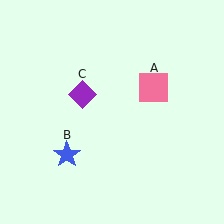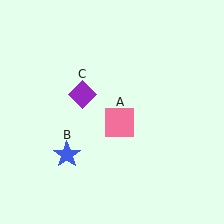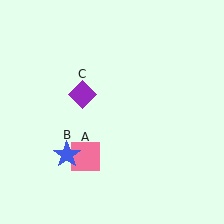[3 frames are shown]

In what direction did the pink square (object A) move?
The pink square (object A) moved down and to the left.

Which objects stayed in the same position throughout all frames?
Blue star (object B) and purple diamond (object C) remained stationary.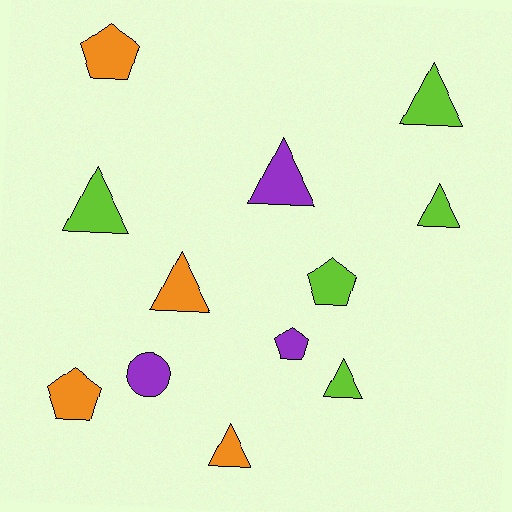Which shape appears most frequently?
Triangle, with 7 objects.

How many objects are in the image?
There are 12 objects.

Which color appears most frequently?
Lime, with 5 objects.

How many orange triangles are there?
There are 2 orange triangles.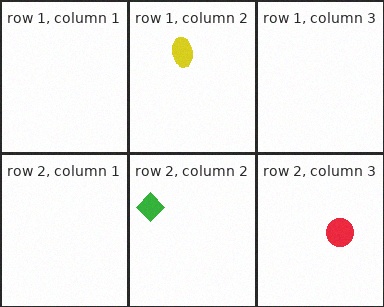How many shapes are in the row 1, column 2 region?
1.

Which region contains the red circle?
The row 2, column 3 region.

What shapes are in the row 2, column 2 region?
The green diamond.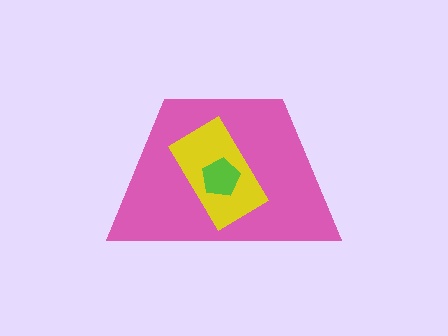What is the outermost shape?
The pink trapezoid.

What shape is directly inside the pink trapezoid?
The yellow rectangle.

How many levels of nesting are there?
3.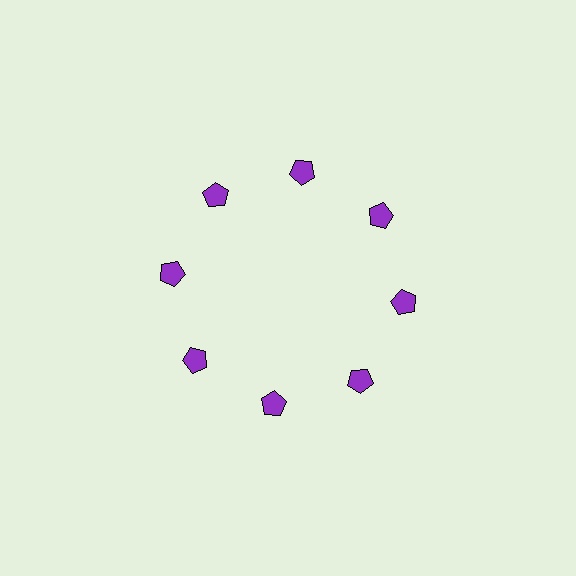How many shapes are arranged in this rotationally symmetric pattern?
There are 8 shapes, arranged in 8 groups of 1.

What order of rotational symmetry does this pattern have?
This pattern has 8-fold rotational symmetry.